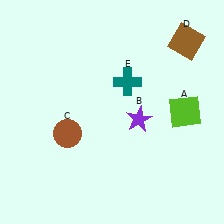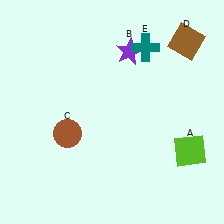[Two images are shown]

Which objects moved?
The objects that moved are: the lime square (A), the purple star (B), the teal cross (E).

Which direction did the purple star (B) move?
The purple star (B) moved up.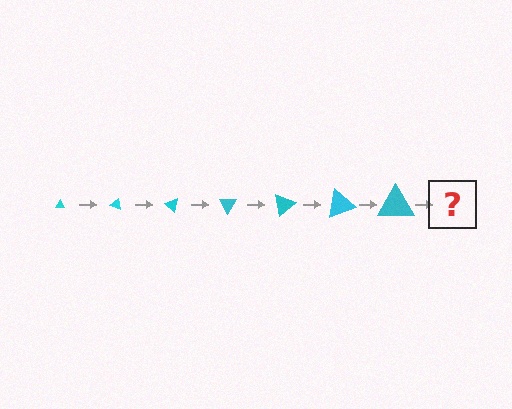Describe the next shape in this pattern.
It should be a triangle, larger than the previous one and rotated 140 degrees from the start.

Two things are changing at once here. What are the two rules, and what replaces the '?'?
The two rules are that the triangle grows larger each step and it rotates 20 degrees each step. The '?' should be a triangle, larger than the previous one and rotated 140 degrees from the start.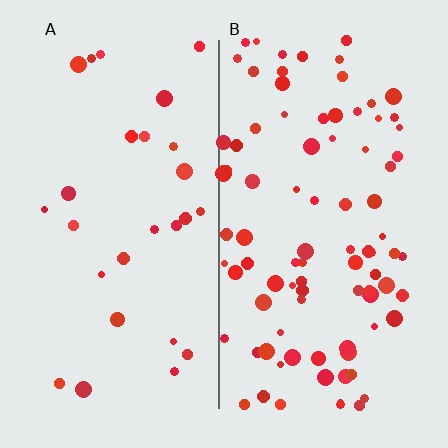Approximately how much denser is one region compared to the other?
Approximately 3.2× — region B over region A.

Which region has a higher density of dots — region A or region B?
B (the right).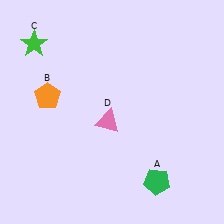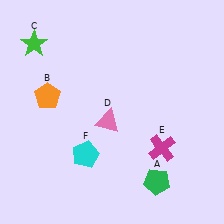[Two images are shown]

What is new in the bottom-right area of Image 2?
A magenta cross (E) was added in the bottom-right area of Image 2.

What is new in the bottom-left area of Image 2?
A cyan pentagon (F) was added in the bottom-left area of Image 2.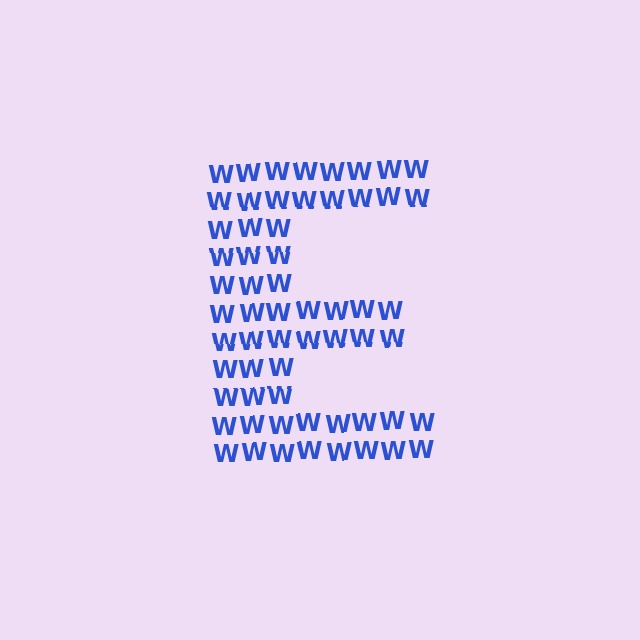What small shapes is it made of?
It is made of small letter W's.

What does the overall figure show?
The overall figure shows the letter E.